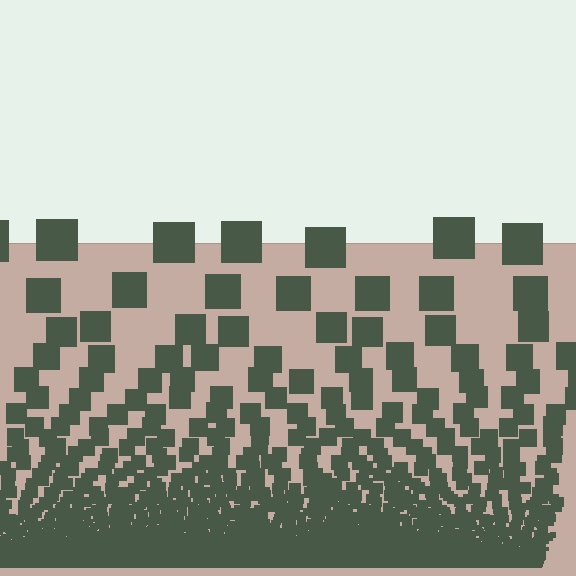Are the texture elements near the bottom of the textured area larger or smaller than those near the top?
Smaller. The gradient is inverted — elements near the bottom are smaller and denser.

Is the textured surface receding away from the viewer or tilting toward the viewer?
The surface appears to tilt toward the viewer. Texture elements get larger and sparser toward the top.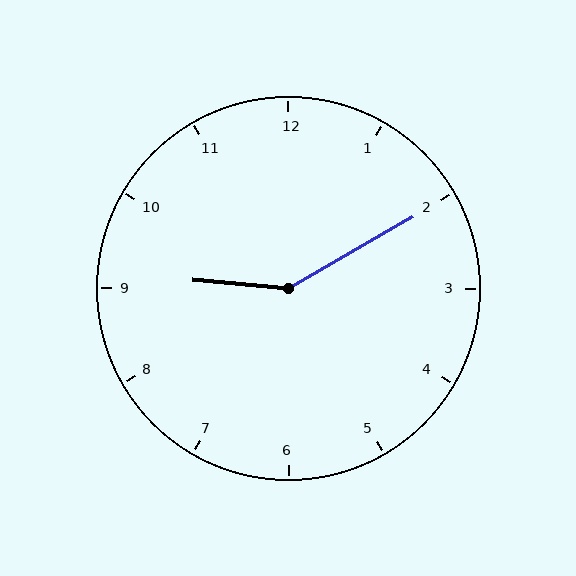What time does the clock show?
9:10.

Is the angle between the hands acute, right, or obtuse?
It is obtuse.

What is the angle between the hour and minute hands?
Approximately 145 degrees.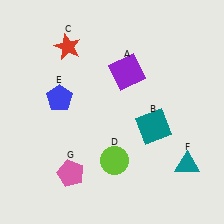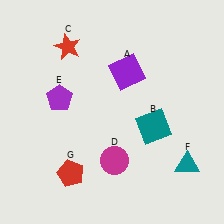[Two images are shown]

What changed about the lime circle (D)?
In Image 1, D is lime. In Image 2, it changed to magenta.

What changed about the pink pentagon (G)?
In Image 1, G is pink. In Image 2, it changed to red.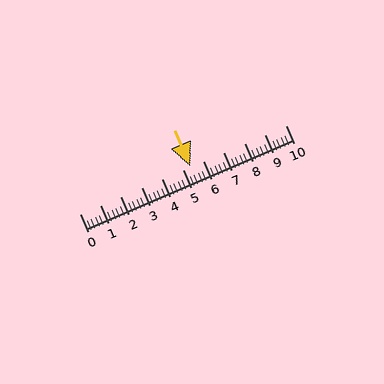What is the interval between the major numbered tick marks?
The major tick marks are spaced 1 units apart.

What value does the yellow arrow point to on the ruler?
The yellow arrow points to approximately 5.4.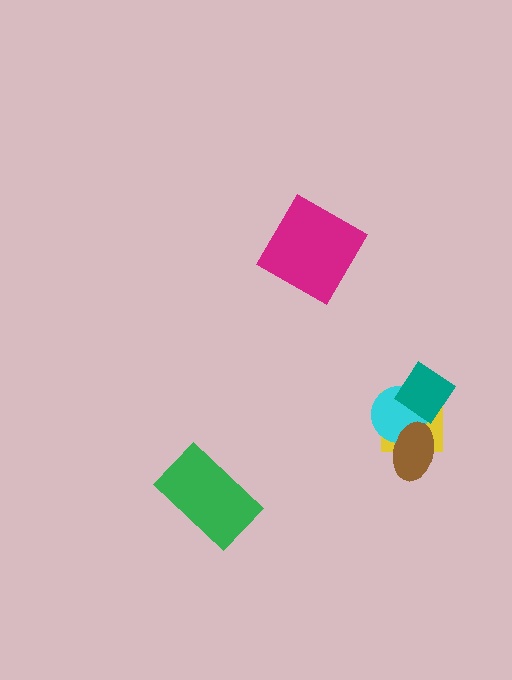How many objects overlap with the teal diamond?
2 objects overlap with the teal diamond.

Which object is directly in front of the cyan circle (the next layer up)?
The teal diamond is directly in front of the cyan circle.